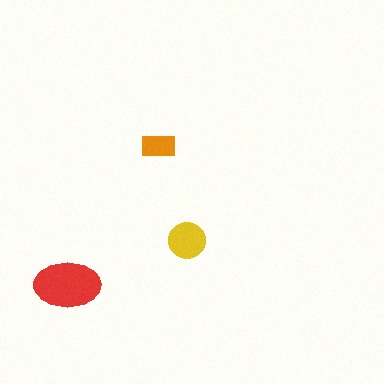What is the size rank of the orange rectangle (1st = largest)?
3rd.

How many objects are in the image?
There are 3 objects in the image.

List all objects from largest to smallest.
The red ellipse, the yellow circle, the orange rectangle.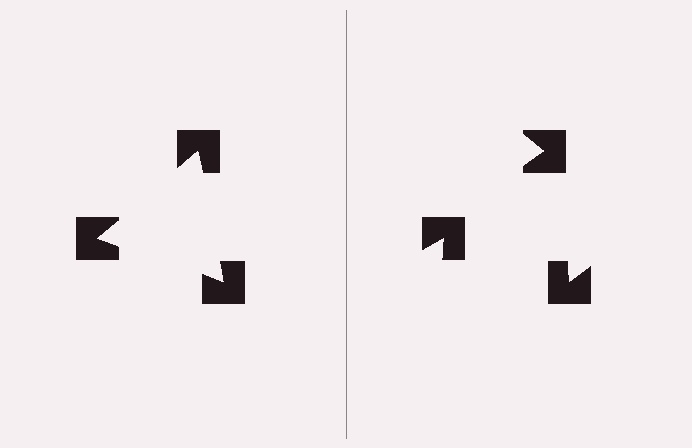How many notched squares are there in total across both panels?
6 — 3 on each side.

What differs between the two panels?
The notched squares are positioned identically on both sides; only the wedge orientations differ. On the left they align to a triangle; on the right they are misaligned.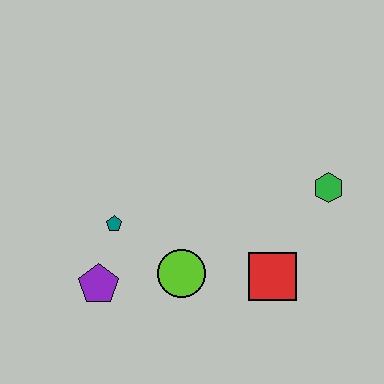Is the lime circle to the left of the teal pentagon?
No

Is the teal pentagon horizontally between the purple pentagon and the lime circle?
Yes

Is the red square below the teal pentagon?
Yes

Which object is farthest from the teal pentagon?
The green hexagon is farthest from the teal pentagon.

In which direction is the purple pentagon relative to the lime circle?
The purple pentagon is to the left of the lime circle.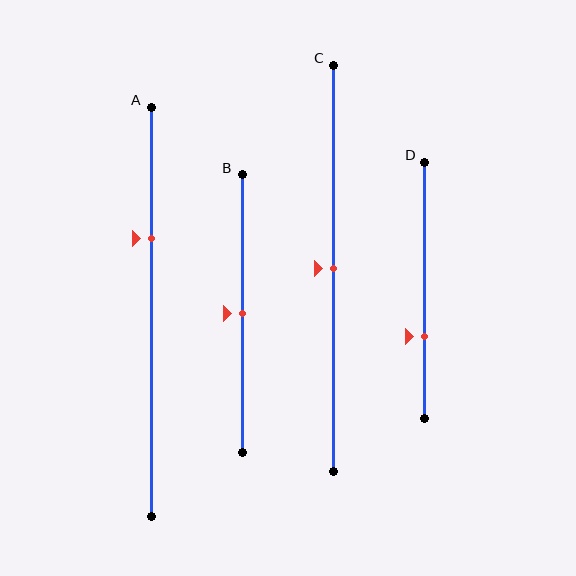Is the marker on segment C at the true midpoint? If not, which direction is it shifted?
Yes, the marker on segment C is at the true midpoint.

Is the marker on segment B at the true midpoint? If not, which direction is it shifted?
Yes, the marker on segment B is at the true midpoint.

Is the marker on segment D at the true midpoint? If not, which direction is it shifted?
No, the marker on segment D is shifted downward by about 18% of the segment length.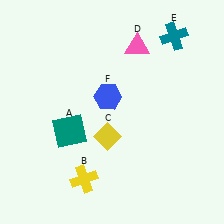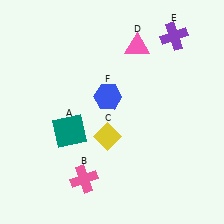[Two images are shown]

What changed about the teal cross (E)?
In Image 1, E is teal. In Image 2, it changed to purple.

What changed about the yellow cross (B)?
In Image 1, B is yellow. In Image 2, it changed to pink.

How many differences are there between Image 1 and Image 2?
There are 2 differences between the two images.